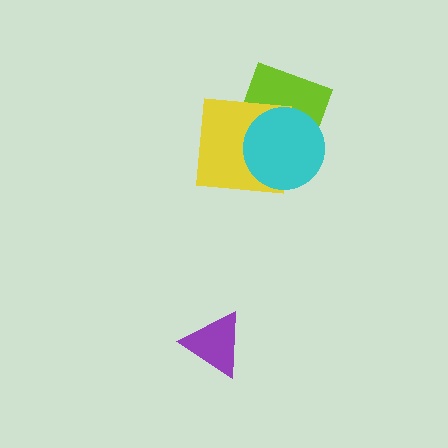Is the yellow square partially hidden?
Yes, it is partially covered by another shape.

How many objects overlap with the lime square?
2 objects overlap with the lime square.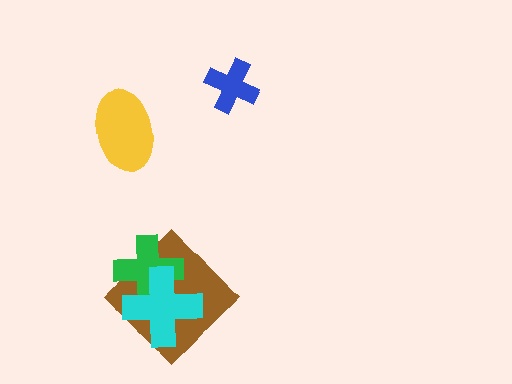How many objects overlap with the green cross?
2 objects overlap with the green cross.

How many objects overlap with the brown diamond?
2 objects overlap with the brown diamond.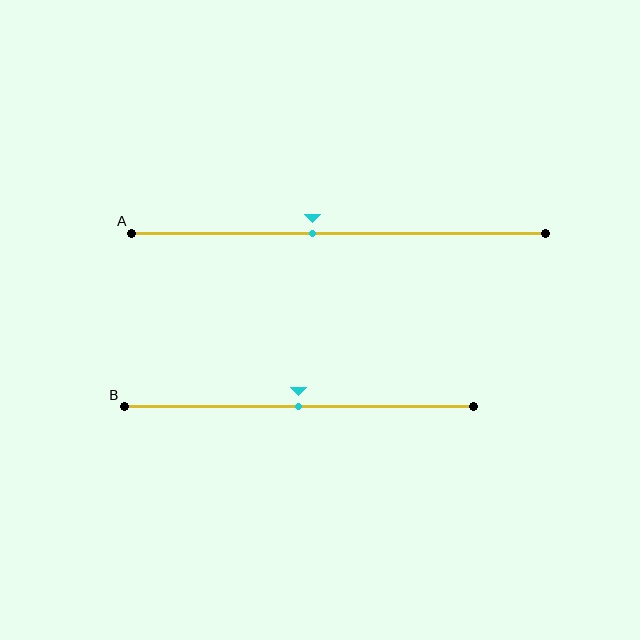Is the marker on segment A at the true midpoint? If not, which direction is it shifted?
No, the marker on segment A is shifted to the left by about 6% of the segment length.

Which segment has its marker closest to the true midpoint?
Segment B has its marker closest to the true midpoint.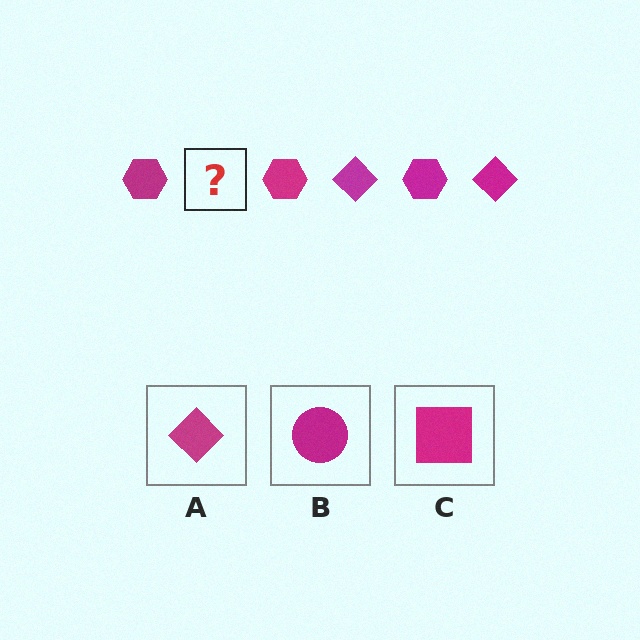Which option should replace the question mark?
Option A.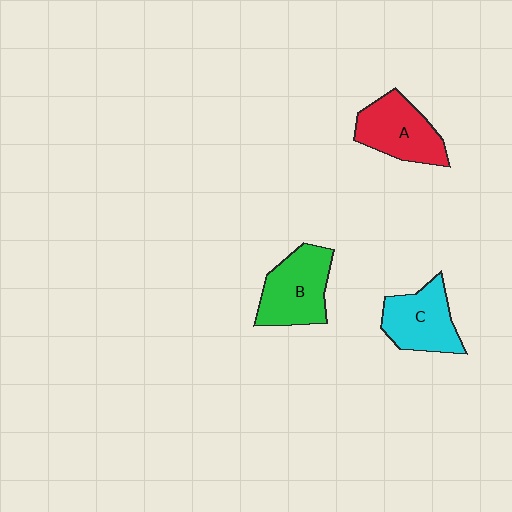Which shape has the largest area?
Shape B (green).